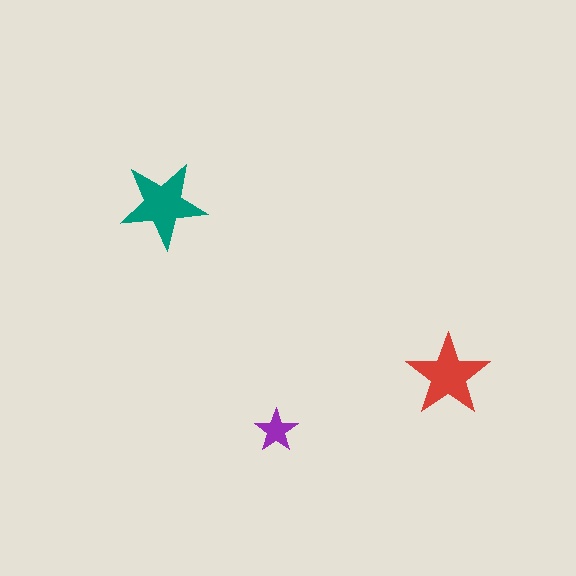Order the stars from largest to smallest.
the teal one, the red one, the purple one.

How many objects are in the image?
There are 3 objects in the image.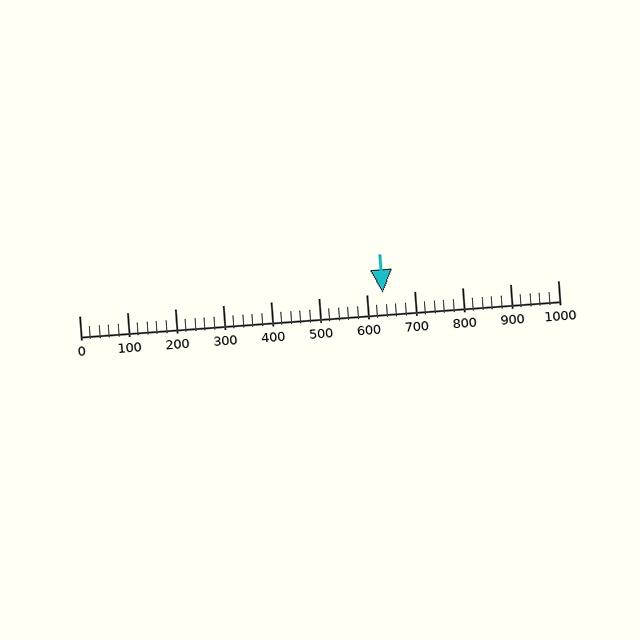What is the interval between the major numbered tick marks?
The major tick marks are spaced 100 units apart.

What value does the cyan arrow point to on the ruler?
The cyan arrow points to approximately 634.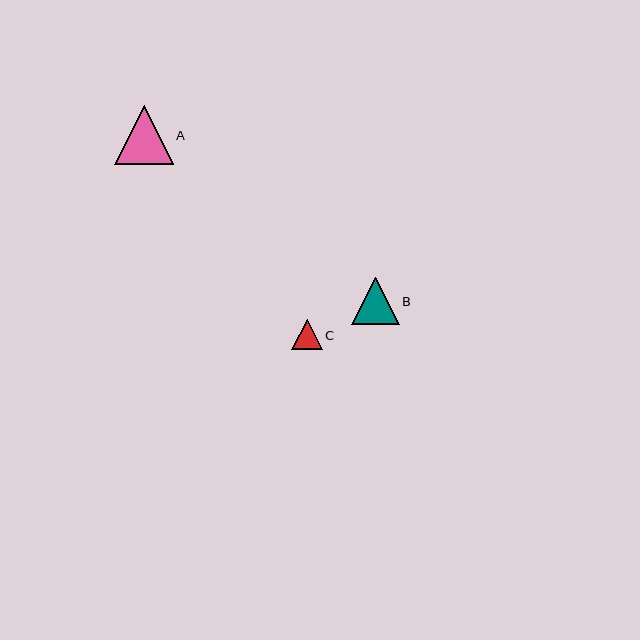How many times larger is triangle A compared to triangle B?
Triangle A is approximately 1.2 times the size of triangle B.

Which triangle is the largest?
Triangle A is the largest with a size of approximately 59 pixels.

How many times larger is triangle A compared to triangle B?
Triangle A is approximately 1.2 times the size of triangle B.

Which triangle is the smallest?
Triangle C is the smallest with a size of approximately 30 pixels.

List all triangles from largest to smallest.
From largest to smallest: A, B, C.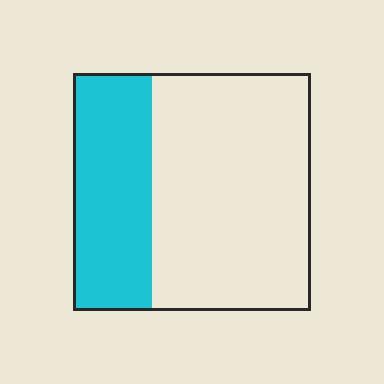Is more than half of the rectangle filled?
No.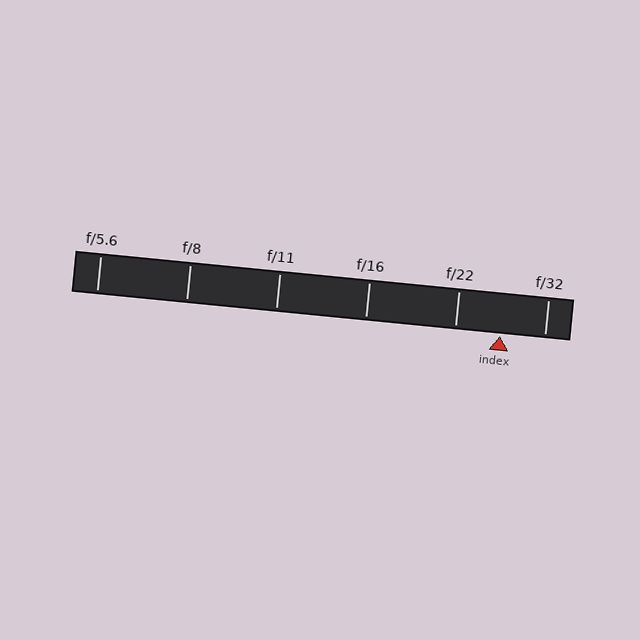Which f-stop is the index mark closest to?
The index mark is closest to f/32.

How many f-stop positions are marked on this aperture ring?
There are 6 f-stop positions marked.